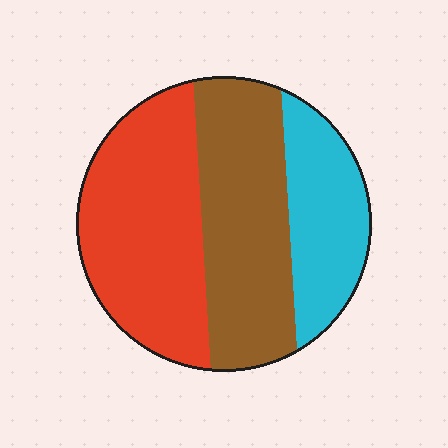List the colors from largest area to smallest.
From largest to smallest: red, brown, cyan.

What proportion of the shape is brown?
Brown covers roughly 35% of the shape.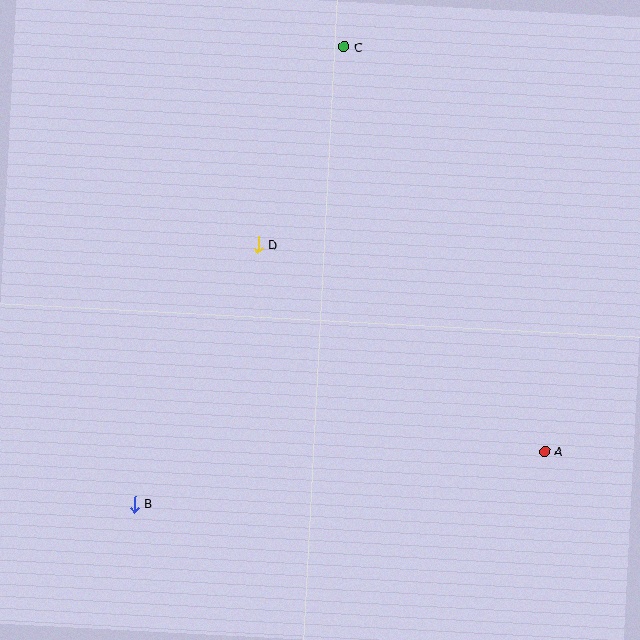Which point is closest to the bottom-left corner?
Point B is closest to the bottom-left corner.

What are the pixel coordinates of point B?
Point B is at (135, 504).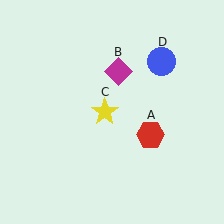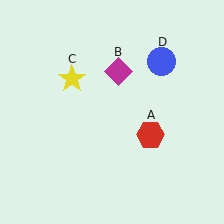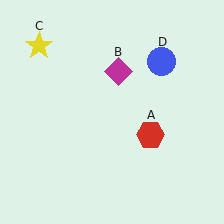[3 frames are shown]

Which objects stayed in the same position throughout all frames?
Red hexagon (object A) and magenta diamond (object B) and blue circle (object D) remained stationary.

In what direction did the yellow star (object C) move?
The yellow star (object C) moved up and to the left.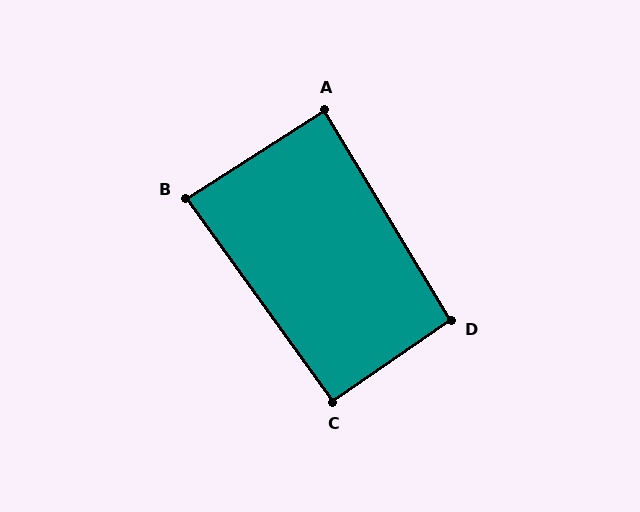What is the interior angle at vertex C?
Approximately 91 degrees (approximately right).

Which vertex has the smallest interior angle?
B, at approximately 87 degrees.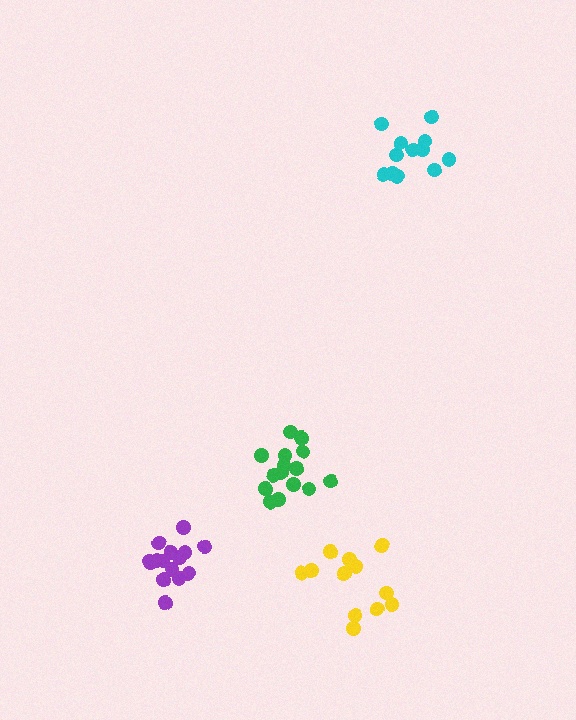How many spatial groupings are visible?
There are 4 spatial groupings.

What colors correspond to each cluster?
The clusters are colored: yellow, purple, green, cyan.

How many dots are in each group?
Group 1: 12 dots, Group 2: 15 dots, Group 3: 15 dots, Group 4: 12 dots (54 total).